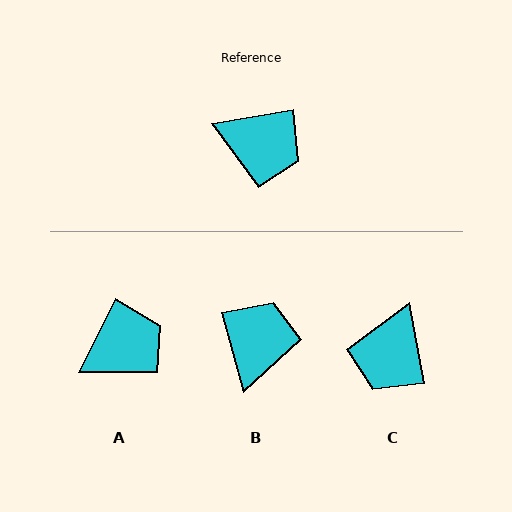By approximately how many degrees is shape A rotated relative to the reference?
Approximately 54 degrees counter-clockwise.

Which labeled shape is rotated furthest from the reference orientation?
B, about 96 degrees away.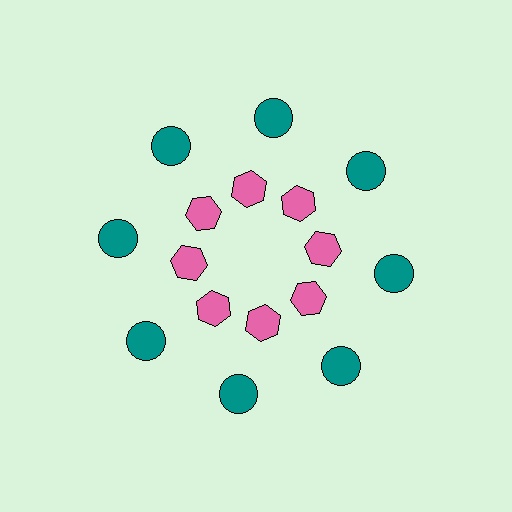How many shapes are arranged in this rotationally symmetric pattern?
There are 16 shapes, arranged in 8 groups of 2.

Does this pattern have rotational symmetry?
Yes, this pattern has 8-fold rotational symmetry. It looks the same after rotating 45 degrees around the center.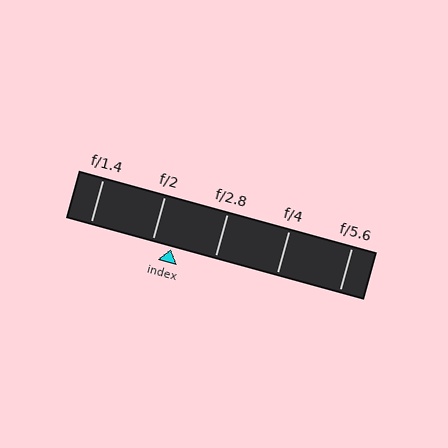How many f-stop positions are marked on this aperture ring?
There are 5 f-stop positions marked.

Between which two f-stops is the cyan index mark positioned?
The index mark is between f/2 and f/2.8.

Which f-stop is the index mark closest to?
The index mark is closest to f/2.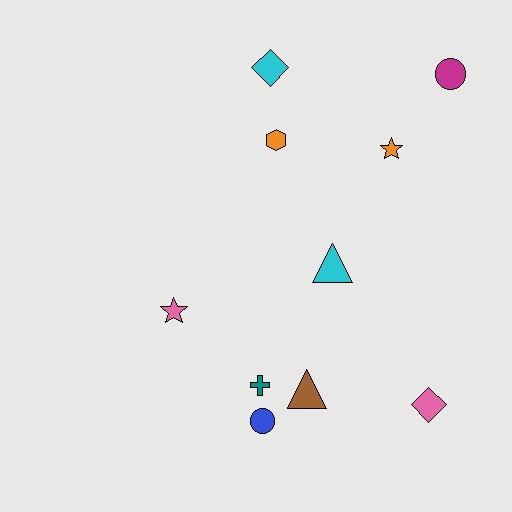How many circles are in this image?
There are 2 circles.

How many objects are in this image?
There are 10 objects.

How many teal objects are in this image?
There is 1 teal object.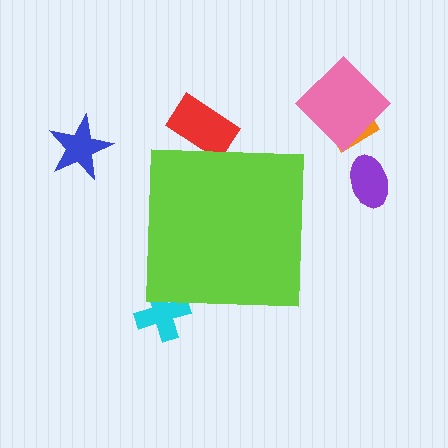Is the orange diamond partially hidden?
No, the orange diamond is fully visible.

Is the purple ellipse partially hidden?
No, the purple ellipse is fully visible.